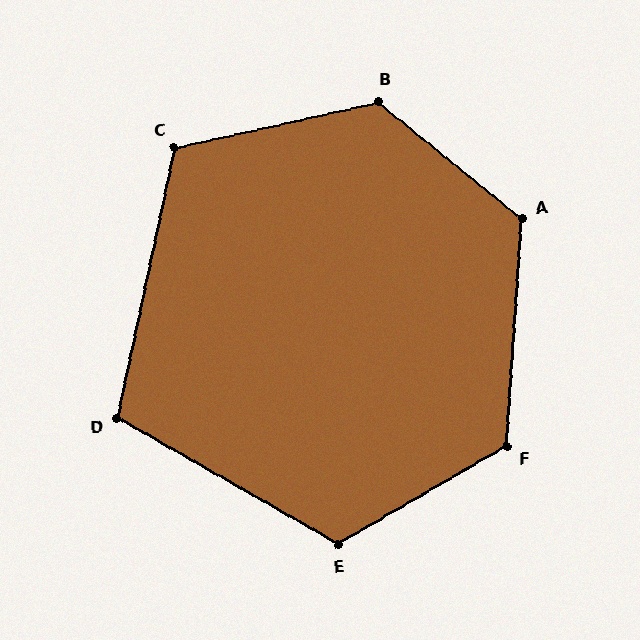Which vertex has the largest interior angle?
B, at approximately 128 degrees.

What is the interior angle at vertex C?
Approximately 115 degrees (obtuse).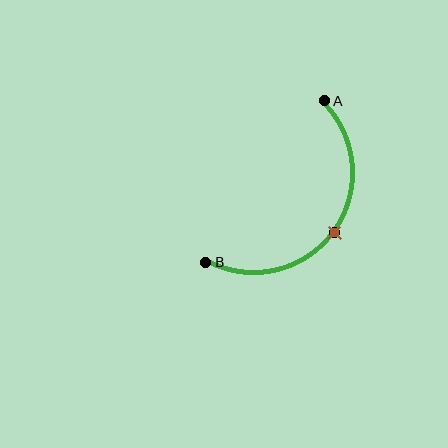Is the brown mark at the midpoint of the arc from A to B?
Yes. The brown mark lies on the arc at equal arc-length from both A and B — it is the arc midpoint.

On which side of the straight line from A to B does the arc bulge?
The arc bulges below and to the right of the straight line connecting A and B.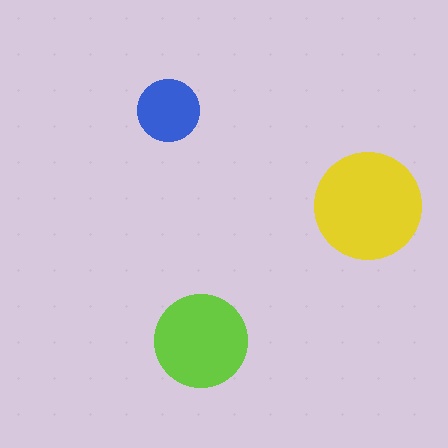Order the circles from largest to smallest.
the yellow one, the lime one, the blue one.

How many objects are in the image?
There are 3 objects in the image.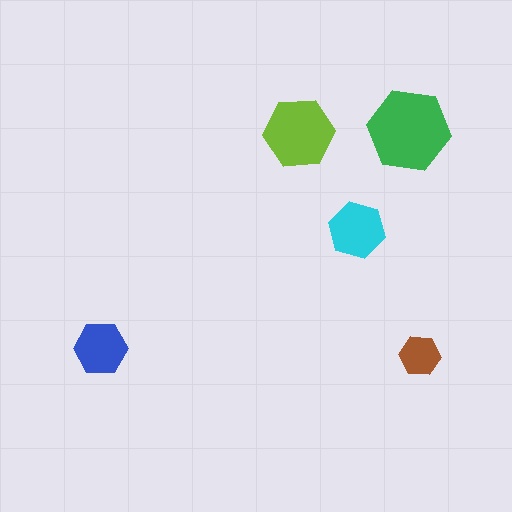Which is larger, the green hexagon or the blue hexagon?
The green one.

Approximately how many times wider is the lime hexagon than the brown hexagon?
About 1.5 times wider.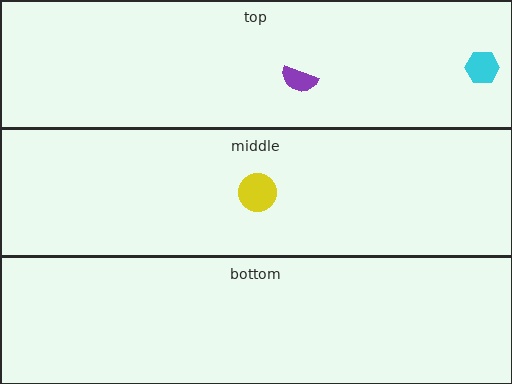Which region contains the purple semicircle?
The top region.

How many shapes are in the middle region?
1.